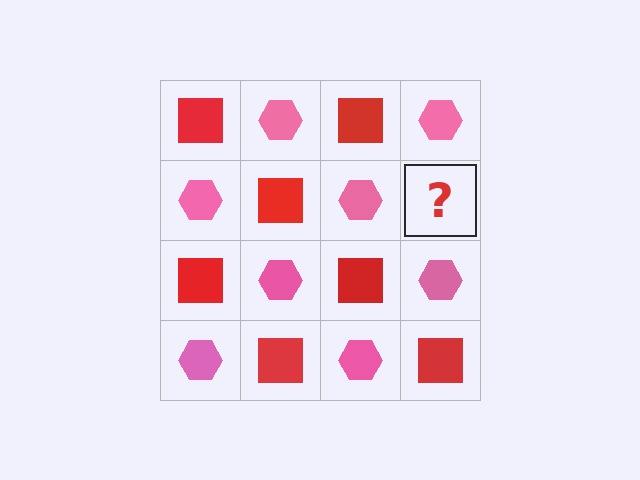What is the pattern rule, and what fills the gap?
The rule is that it alternates red square and pink hexagon in a checkerboard pattern. The gap should be filled with a red square.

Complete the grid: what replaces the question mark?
The question mark should be replaced with a red square.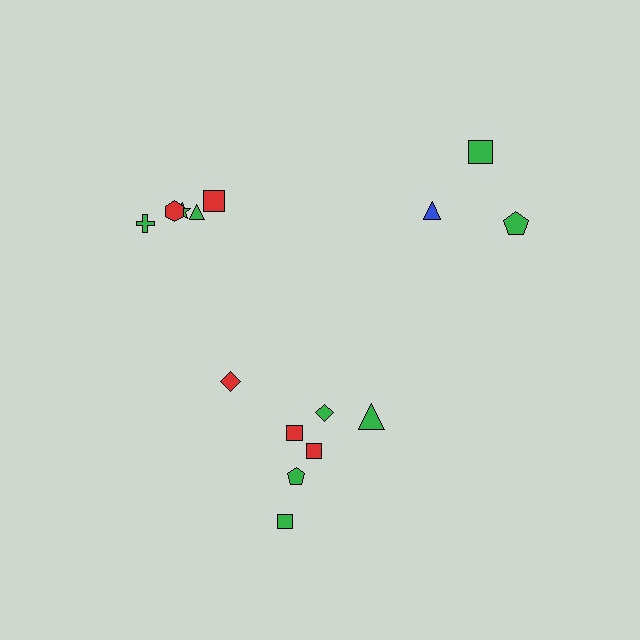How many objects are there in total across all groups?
There are 15 objects.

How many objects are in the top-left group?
There are 5 objects.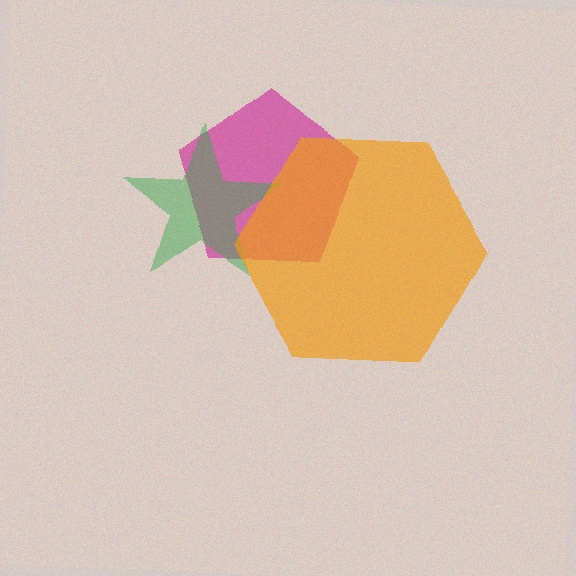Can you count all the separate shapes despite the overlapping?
Yes, there are 3 separate shapes.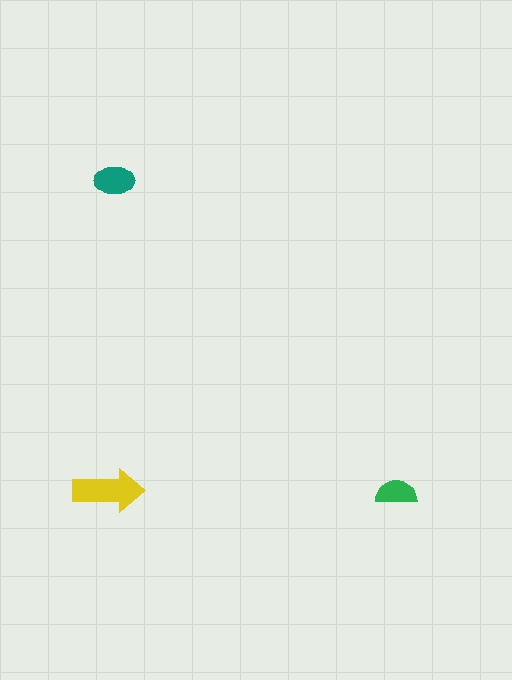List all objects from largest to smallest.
The yellow arrow, the teal ellipse, the green semicircle.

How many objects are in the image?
There are 3 objects in the image.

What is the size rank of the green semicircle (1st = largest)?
3rd.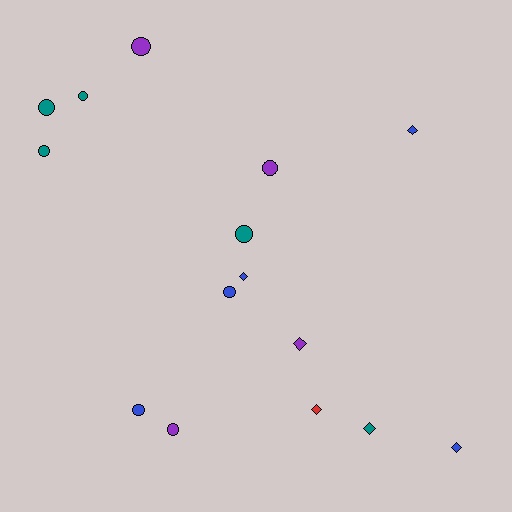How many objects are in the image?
There are 15 objects.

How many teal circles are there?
There are 4 teal circles.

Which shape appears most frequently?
Circle, with 9 objects.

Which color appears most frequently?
Teal, with 5 objects.